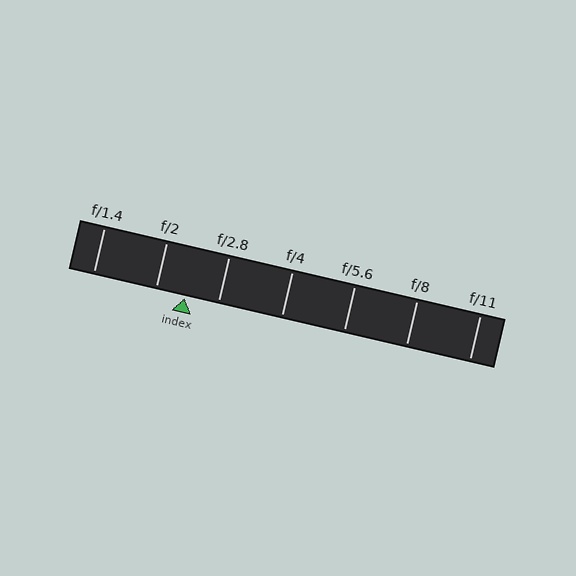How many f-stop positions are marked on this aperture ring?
There are 7 f-stop positions marked.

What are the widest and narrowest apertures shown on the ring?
The widest aperture shown is f/1.4 and the narrowest is f/11.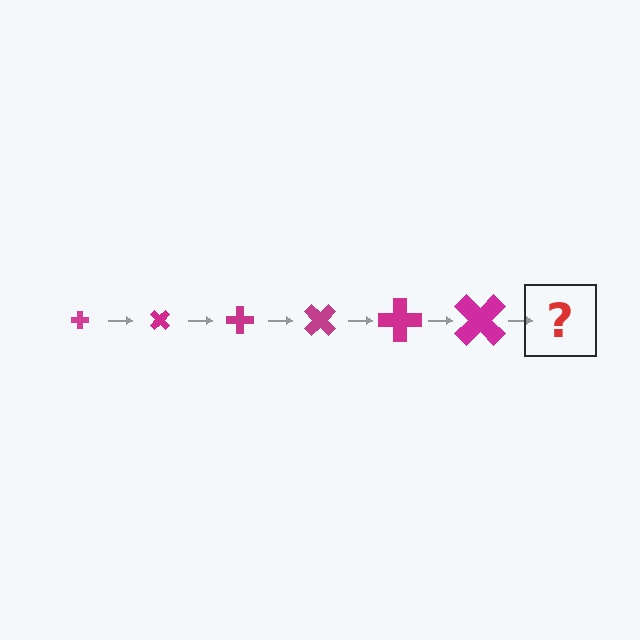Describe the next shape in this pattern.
It should be a cross, larger than the previous one and rotated 270 degrees from the start.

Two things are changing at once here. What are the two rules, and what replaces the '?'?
The two rules are that the cross grows larger each step and it rotates 45 degrees each step. The '?' should be a cross, larger than the previous one and rotated 270 degrees from the start.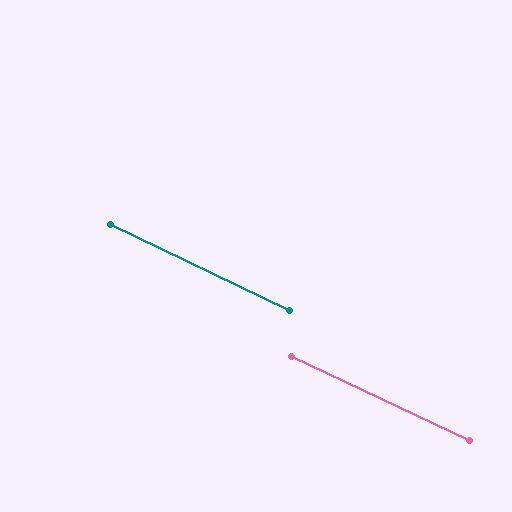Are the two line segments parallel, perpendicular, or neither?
Parallel — their directions differ by only 0.1°.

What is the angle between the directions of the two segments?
Approximately 0 degrees.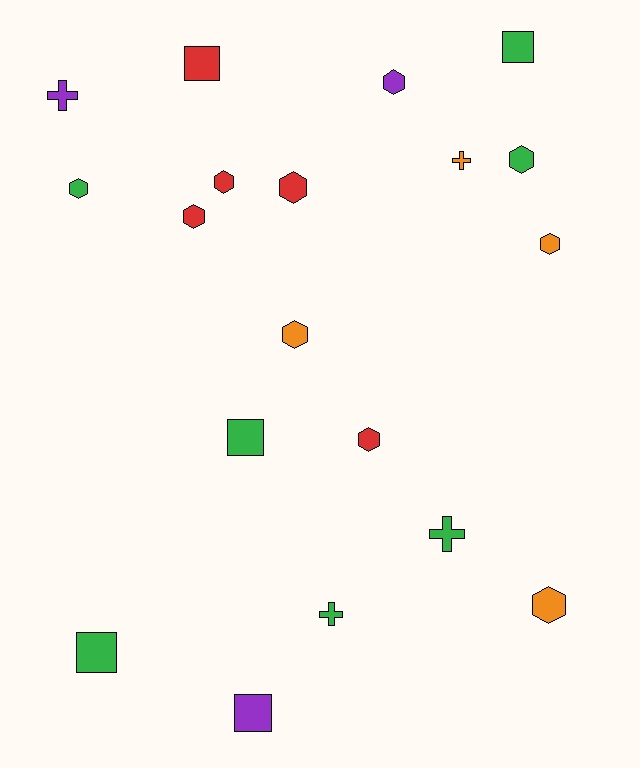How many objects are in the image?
There are 19 objects.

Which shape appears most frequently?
Hexagon, with 10 objects.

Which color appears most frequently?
Green, with 7 objects.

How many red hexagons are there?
There are 4 red hexagons.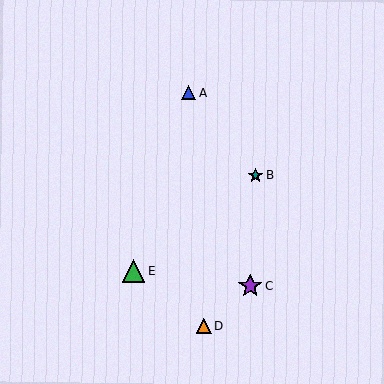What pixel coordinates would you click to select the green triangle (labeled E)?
Click at (133, 271) to select the green triangle E.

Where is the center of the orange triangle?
The center of the orange triangle is at (204, 326).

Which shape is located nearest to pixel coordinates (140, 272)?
The green triangle (labeled E) at (133, 271) is nearest to that location.